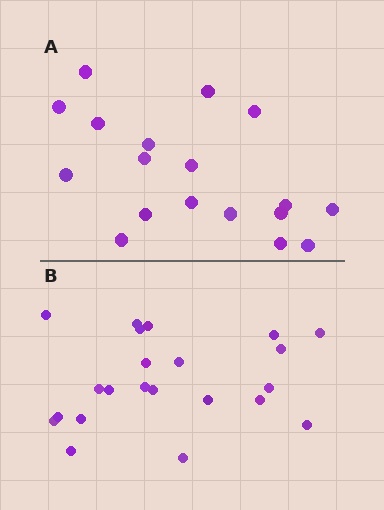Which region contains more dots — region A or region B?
Region B (the bottom region) has more dots.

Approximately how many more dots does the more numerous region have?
Region B has about 4 more dots than region A.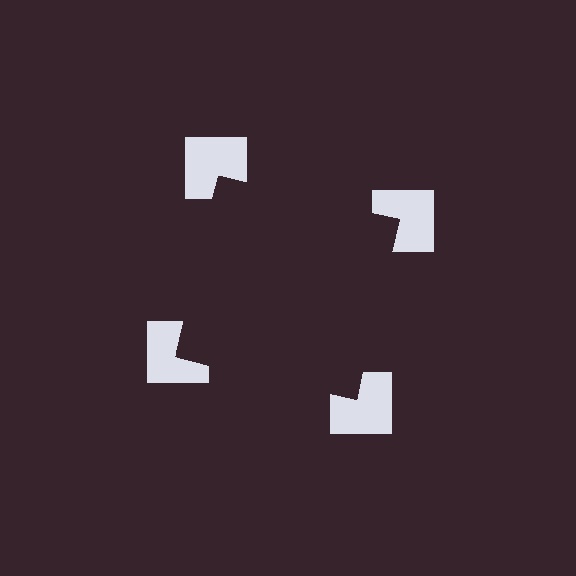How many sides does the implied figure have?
4 sides.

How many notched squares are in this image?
There are 4 — one at each vertex of the illusory square.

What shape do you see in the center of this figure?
An illusory square — its edges are inferred from the aligned wedge cuts in the notched squares, not physically drawn.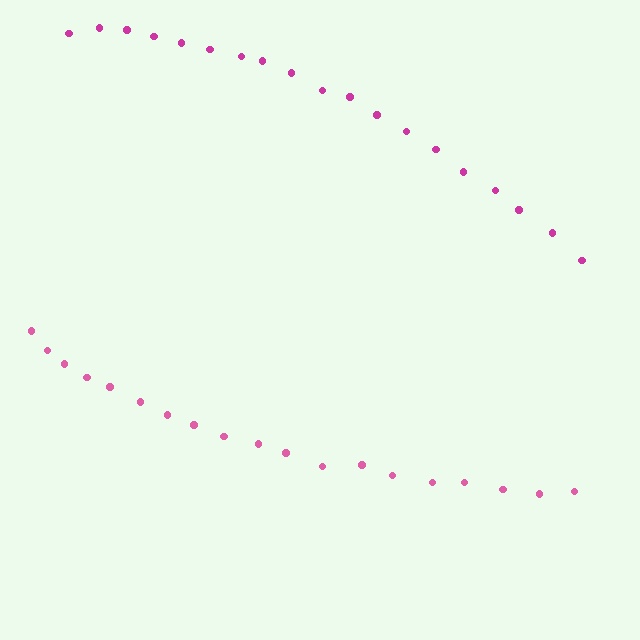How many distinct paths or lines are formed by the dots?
There are 2 distinct paths.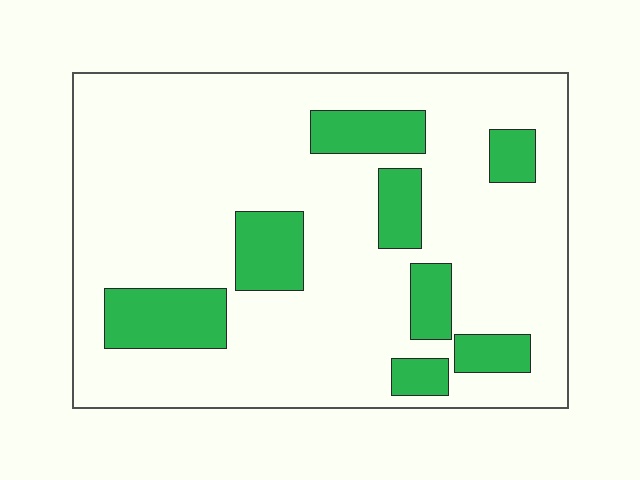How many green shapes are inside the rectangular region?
8.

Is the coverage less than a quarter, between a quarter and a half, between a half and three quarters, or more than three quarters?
Less than a quarter.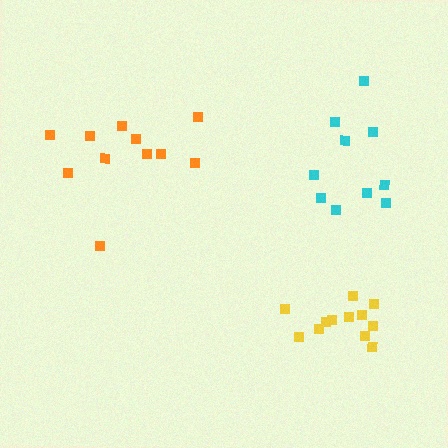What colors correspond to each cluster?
The clusters are colored: orange, yellow, cyan.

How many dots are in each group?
Group 1: 11 dots, Group 2: 12 dots, Group 3: 10 dots (33 total).